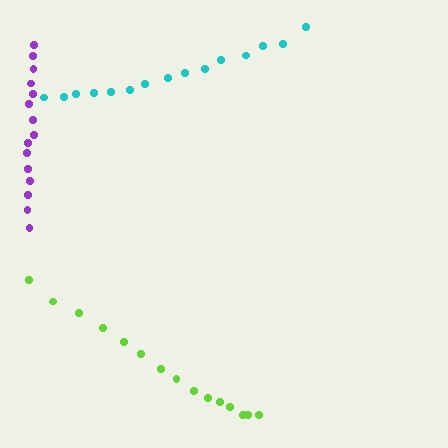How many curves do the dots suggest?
There are 3 distinct paths.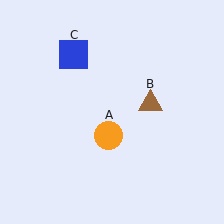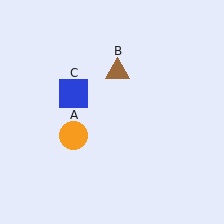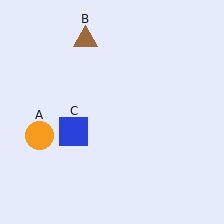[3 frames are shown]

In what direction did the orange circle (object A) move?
The orange circle (object A) moved left.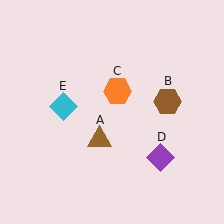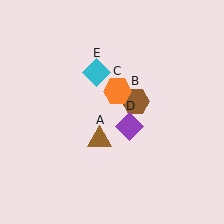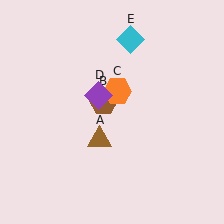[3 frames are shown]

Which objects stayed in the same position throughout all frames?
Brown triangle (object A) and orange hexagon (object C) remained stationary.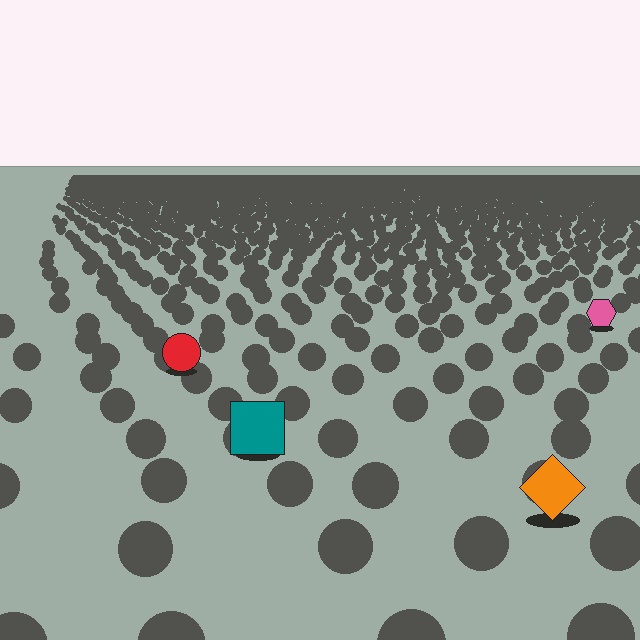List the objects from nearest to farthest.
From nearest to farthest: the orange diamond, the teal square, the red circle, the pink hexagon.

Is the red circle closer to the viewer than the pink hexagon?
Yes. The red circle is closer — you can tell from the texture gradient: the ground texture is coarser near it.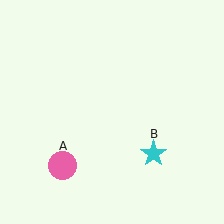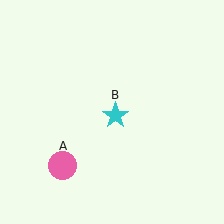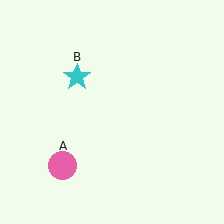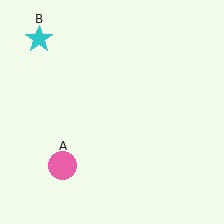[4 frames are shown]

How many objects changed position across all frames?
1 object changed position: cyan star (object B).